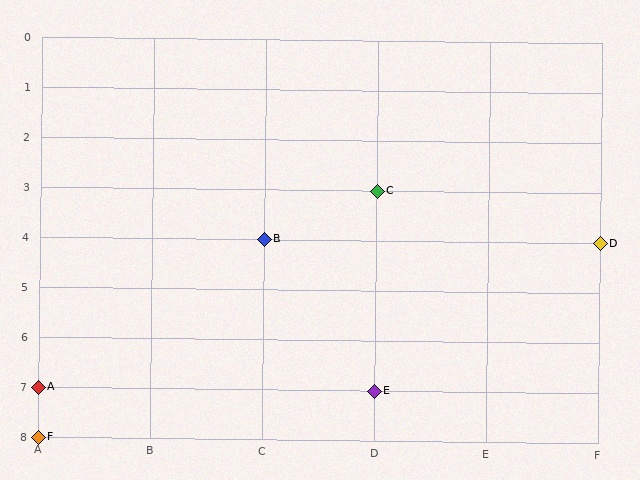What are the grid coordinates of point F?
Point F is at grid coordinates (A, 8).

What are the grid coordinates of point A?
Point A is at grid coordinates (A, 7).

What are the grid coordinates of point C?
Point C is at grid coordinates (D, 3).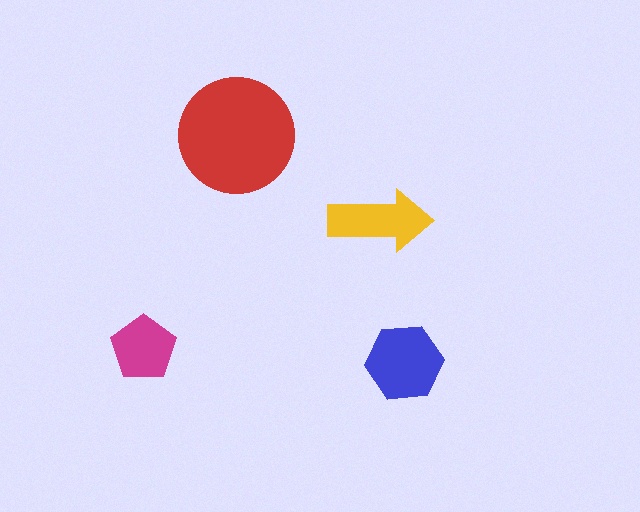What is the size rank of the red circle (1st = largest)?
1st.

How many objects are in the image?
There are 4 objects in the image.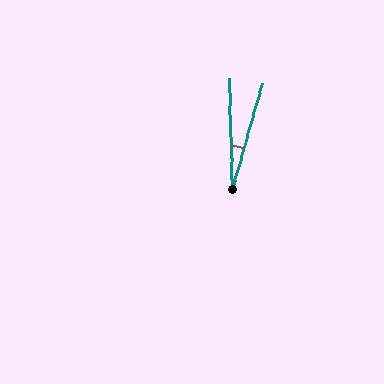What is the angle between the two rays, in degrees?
Approximately 18 degrees.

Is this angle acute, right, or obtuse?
It is acute.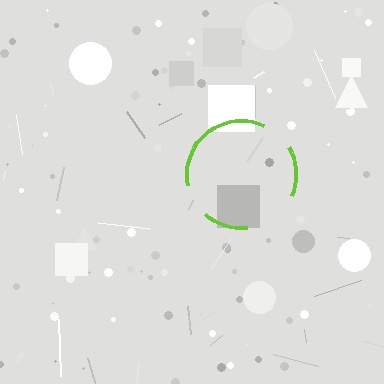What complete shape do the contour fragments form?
The contour fragments form a circle.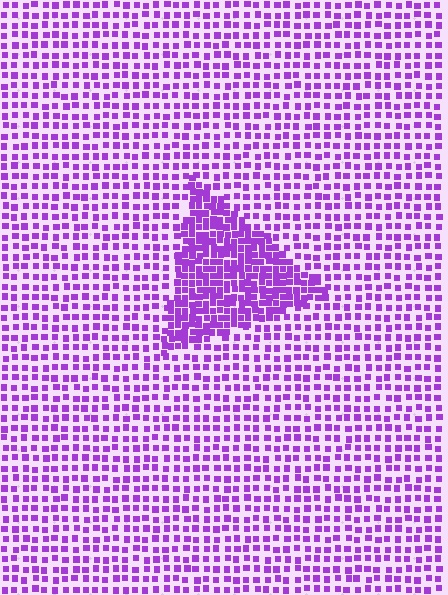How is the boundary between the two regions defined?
The boundary is defined by a change in element density (approximately 2.1x ratio). All elements are the same color, size, and shape.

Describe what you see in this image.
The image contains small purple elements arranged at two different densities. A triangle-shaped region is visible where the elements are more densely packed than the surrounding area.